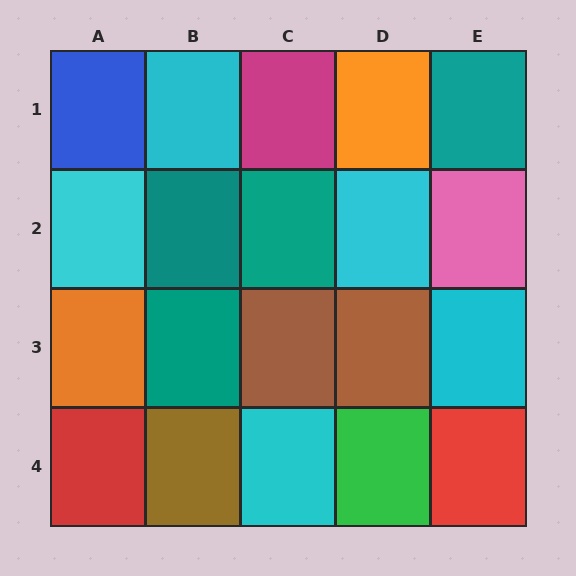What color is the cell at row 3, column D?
Brown.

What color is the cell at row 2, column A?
Cyan.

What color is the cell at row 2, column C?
Teal.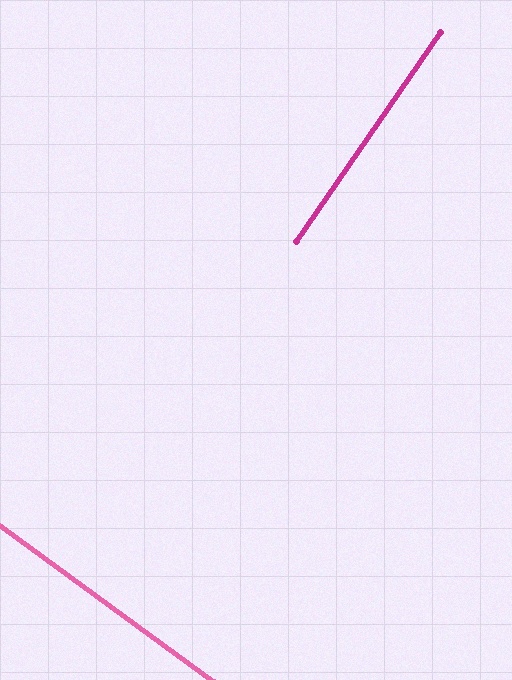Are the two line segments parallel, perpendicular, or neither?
Perpendicular — they meet at approximately 88°.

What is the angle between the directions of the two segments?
Approximately 88 degrees.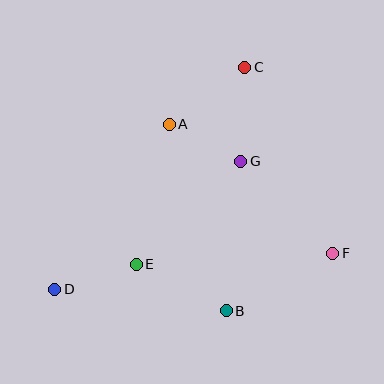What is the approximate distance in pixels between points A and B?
The distance between A and B is approximately 195 pixels.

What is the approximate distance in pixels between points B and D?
The distance between B and D is approximately 173 pixels.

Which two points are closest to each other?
Points A and G are closest to each other.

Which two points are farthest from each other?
Points C and D are farthest from each other.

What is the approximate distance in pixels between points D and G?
The distance between D and G is approximately 226 pixels.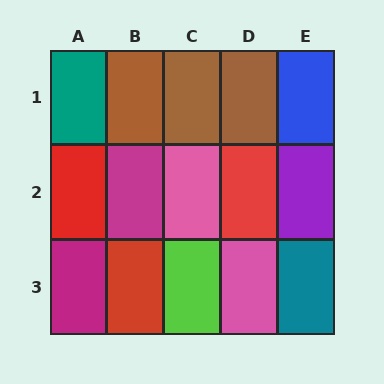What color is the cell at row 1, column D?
Brown.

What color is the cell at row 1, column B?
Brown.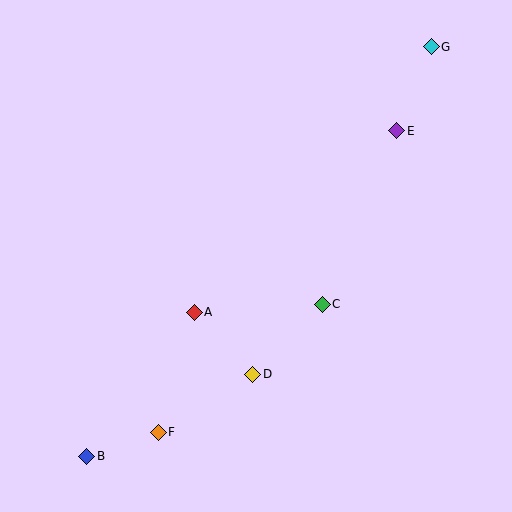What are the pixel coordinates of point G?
Point G is at (431, 47).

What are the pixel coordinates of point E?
Point E is at (397, 131).